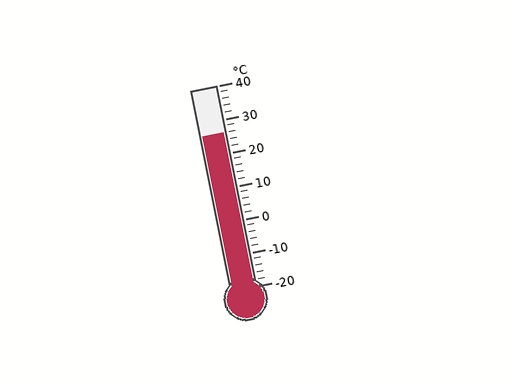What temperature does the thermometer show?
The thermometer shows approximately 26°C.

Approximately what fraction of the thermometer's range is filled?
The thermometer is filled to approximately 75% of its range.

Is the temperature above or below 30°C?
The temperature is below 30°C.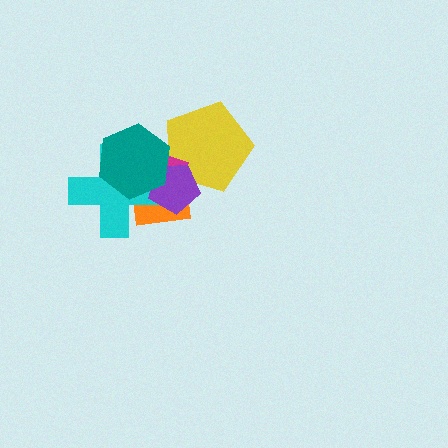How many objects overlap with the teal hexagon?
5 objects overlap with the teal hexagon.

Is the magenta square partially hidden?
Yes, it is partially covered by another shape.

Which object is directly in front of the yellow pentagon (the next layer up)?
The magenta square is directly in front of the yellow pentagon.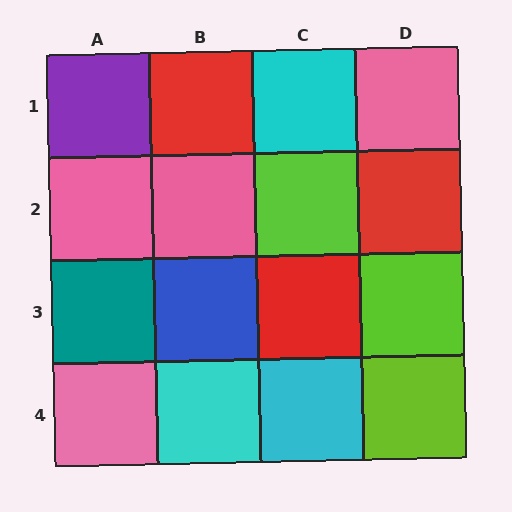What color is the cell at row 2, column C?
Lime.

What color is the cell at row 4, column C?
Cyan.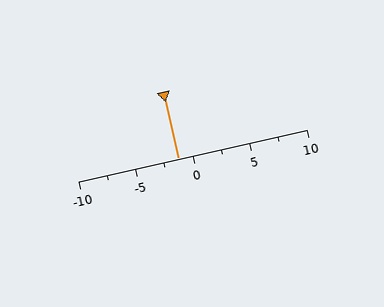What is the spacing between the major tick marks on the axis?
The major ticks are spaced 5 apart.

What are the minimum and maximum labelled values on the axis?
The axis runs from -10 to 10.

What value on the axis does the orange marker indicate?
The marker indicates approximately -1.2.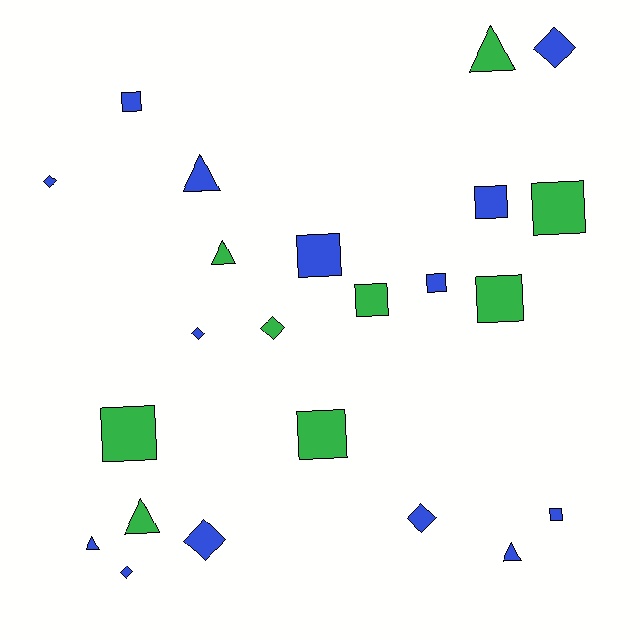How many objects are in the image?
There are 23 objects.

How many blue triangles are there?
There are 3 blue triangles.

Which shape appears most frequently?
Square, with 10 objects.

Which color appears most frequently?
Blue, with 14 objects.